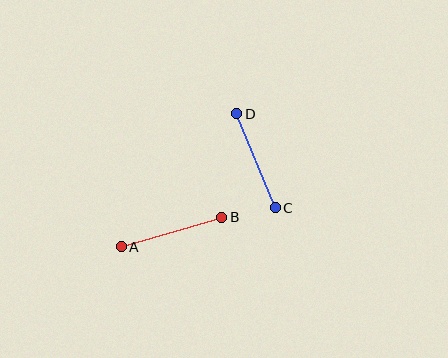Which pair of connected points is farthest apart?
Points A and B are farthest apart.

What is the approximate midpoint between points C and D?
The midpoint is at approximately (256, 161) pixels.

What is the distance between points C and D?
The distance is approximately 102 pixels.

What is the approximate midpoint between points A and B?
The midpoint is at approximately (171, 232) pixels.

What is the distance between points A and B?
The distance is approximately 104 pixels.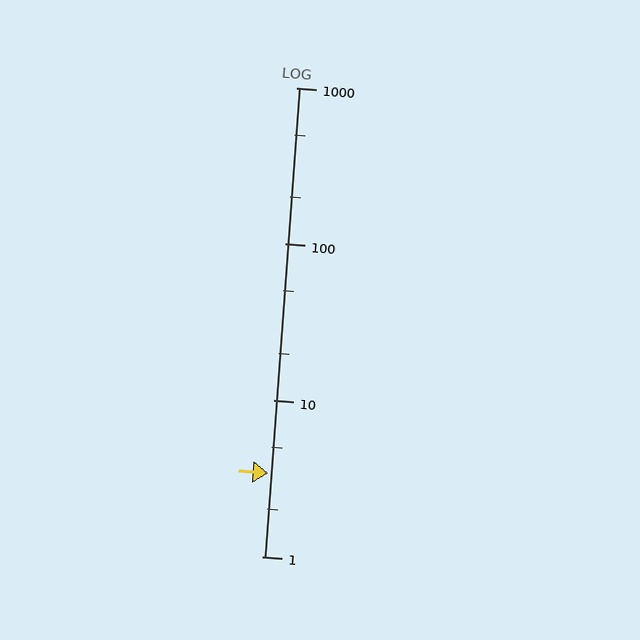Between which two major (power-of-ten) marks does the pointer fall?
The pointer is between 1 and 10.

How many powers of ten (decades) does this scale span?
The scale spans 3 decades, from 1 to 1000.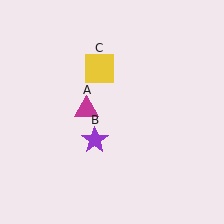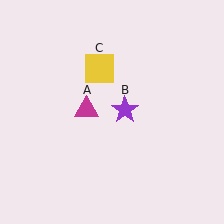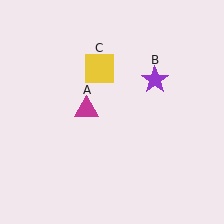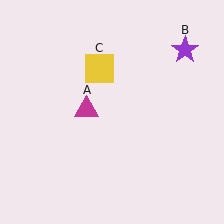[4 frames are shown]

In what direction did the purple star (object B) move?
The purple star (object B) moved up and to the right.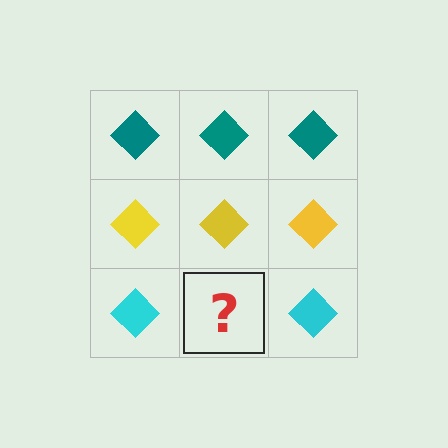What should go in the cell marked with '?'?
The missing cell should contain a cyan diamond.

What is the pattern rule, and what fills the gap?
The rule is that each row has a consistent color. The gap should be filled with a cyan diamond.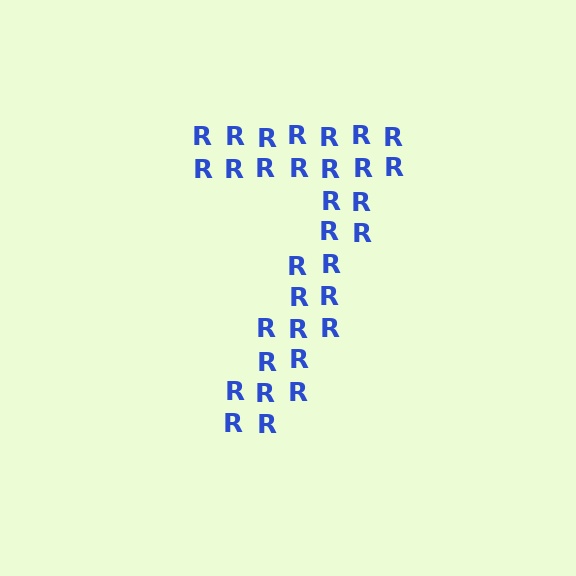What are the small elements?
The small elements are letter R's.